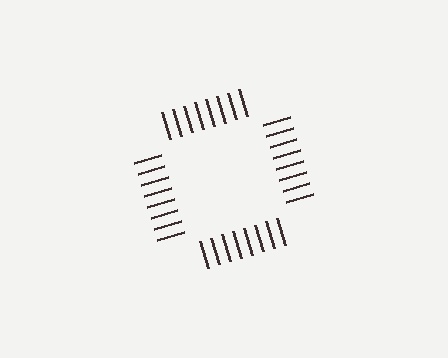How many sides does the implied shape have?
4 sides — the line-ends trace a square.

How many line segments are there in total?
32 — 8 along each of the 4 edges.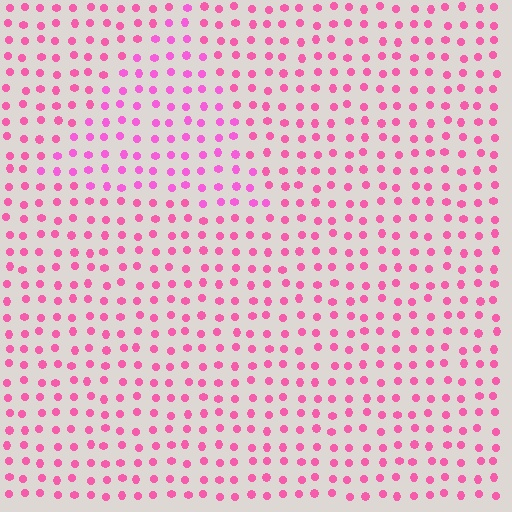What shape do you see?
I see a triangle.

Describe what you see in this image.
The image is filled with small pink elements in a uniform arrangement. A triangle-shaped region is visible where the elements are tinted to a slightly different hue, forming a subtle color boundary.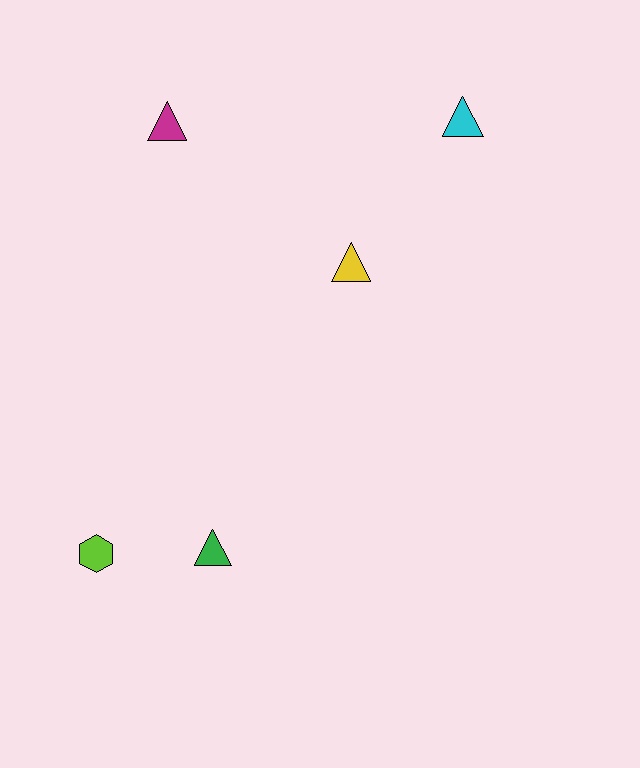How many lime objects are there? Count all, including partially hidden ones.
There is 1 lime object.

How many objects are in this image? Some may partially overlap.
There are 5 objects.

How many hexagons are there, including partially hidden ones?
There is 1 hexagon.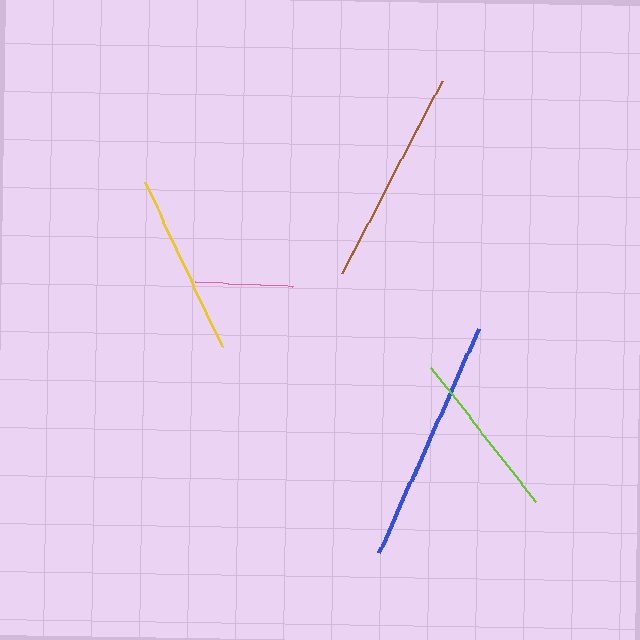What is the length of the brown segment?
The brown segment is approximately 217 pixels long.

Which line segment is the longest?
The blue line is the longest at approximately 245 pixels.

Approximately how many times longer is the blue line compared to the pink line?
The blue line is approximately 2.5 times the length of the pink line.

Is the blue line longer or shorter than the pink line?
The blue line is longer than the pink line.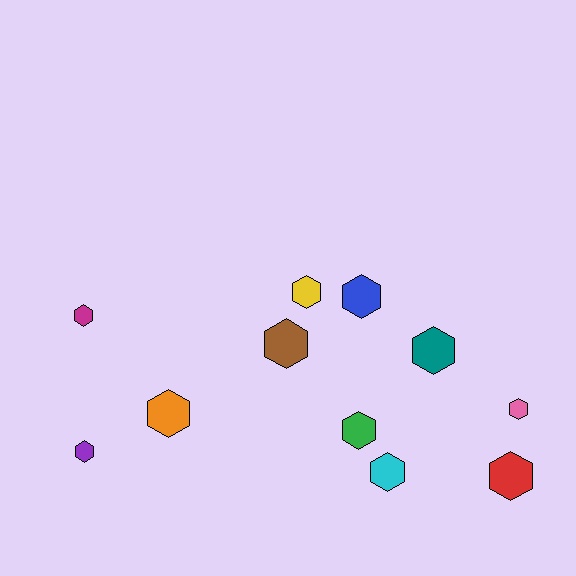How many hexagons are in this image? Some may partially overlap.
There are 11 hexagons.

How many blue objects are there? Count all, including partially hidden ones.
There is 1 blue object.